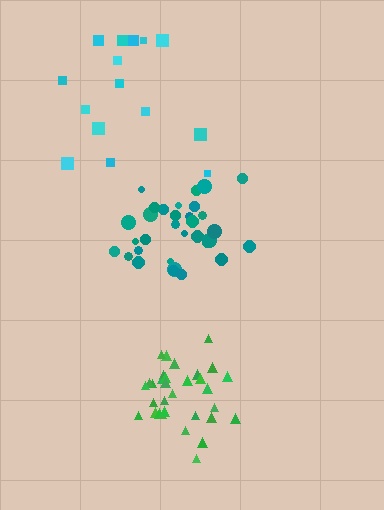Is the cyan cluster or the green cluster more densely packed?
Green.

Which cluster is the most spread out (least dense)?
Cyan.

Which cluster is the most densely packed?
Green.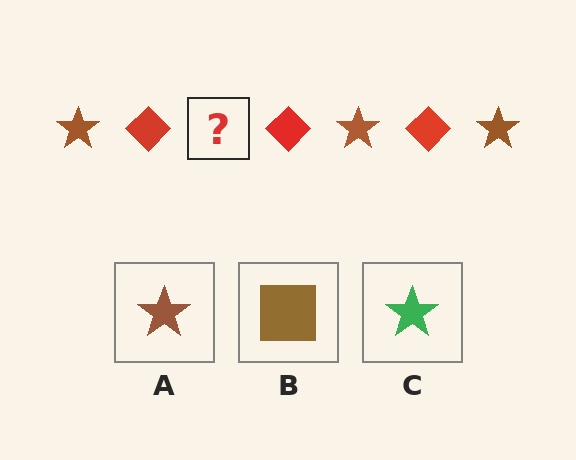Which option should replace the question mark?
Option A.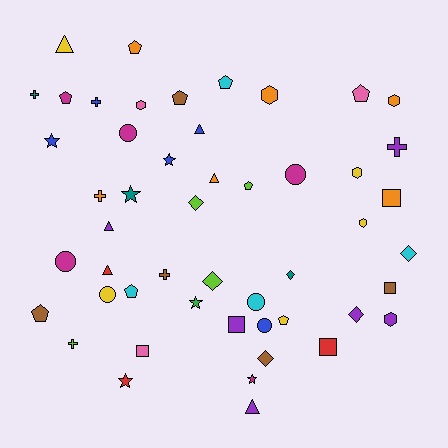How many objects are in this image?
There are 50 objects.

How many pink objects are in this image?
There are 3 pink objects.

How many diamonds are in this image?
There are 6 diamonds.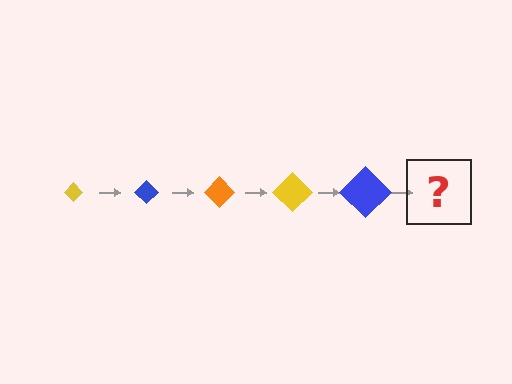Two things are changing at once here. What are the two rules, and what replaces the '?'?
The two rules are that the diamond grows larger each step and the color cycles through yellow, blue, and orange. The '?' should be an orange diamond, larger than the previous one.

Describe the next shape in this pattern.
It should be an orange diamond, larger than the previous one.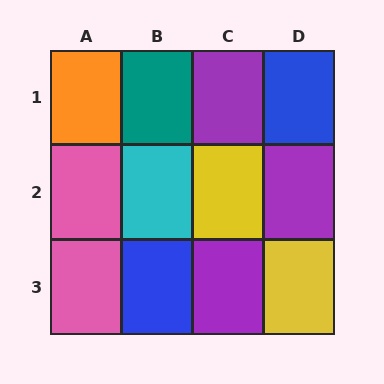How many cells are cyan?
1 cell is cyan.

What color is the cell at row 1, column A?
Orange.